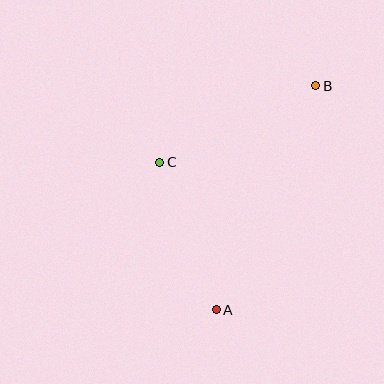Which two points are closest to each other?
Points A and C are closest to each other.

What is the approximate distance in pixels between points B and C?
The distance between B and C is approximately 174 pixels.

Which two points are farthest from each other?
Points A and B are farthest from each other.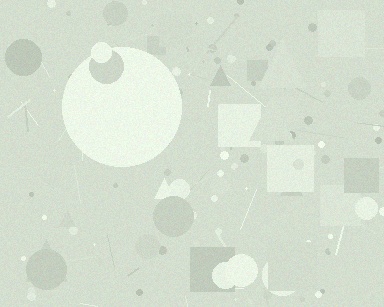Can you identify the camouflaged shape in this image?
The camouflaged shape is a circle.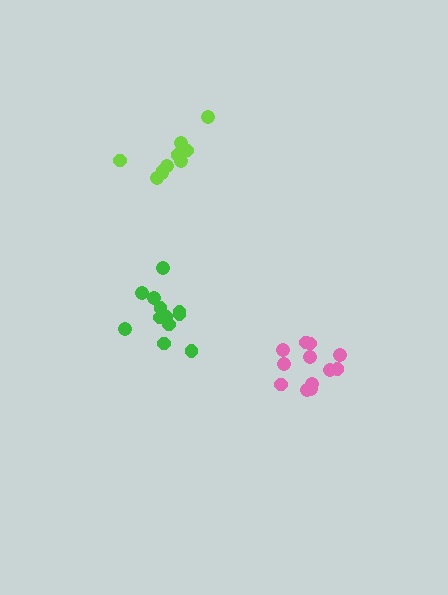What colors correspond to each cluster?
The clusters are colored: green, lime, pink.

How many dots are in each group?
Group 1: 12 dots, Group 2: 10 dots, Group 3: 12 dots (34 total).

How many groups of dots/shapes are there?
There are 3 groups.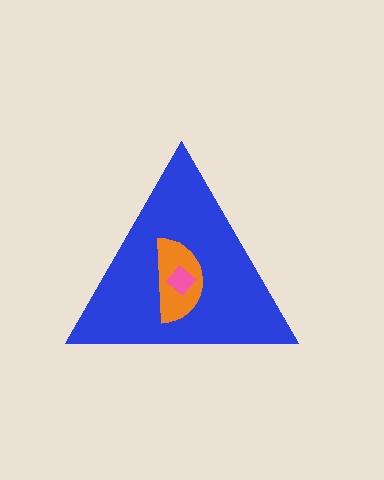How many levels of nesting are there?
3.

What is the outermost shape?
The blue triangle.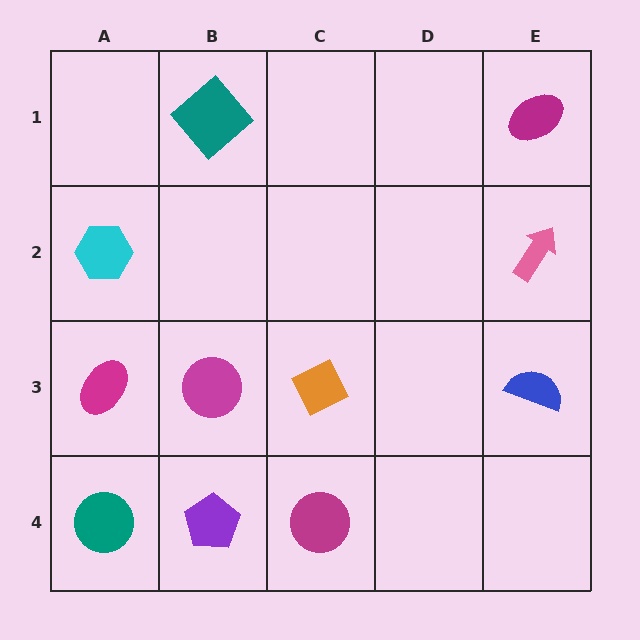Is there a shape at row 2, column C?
No, that cell is empty.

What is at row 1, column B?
A teal diamond.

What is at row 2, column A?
A cyan hexagon.